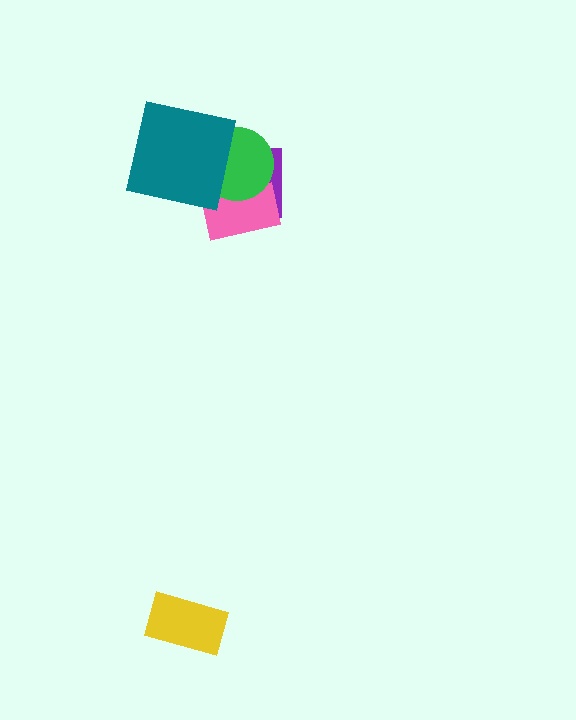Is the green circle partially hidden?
Yes, it is partially covered by another shape.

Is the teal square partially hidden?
No, no other shape covers it.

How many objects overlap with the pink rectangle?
2 objects overlap with the pink rectangle.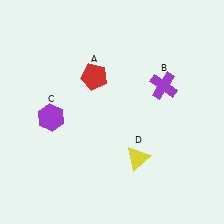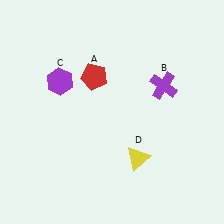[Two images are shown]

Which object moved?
The purple hexagon (C) moved up.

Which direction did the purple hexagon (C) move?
The purple hexagon (C) moved up.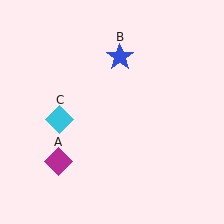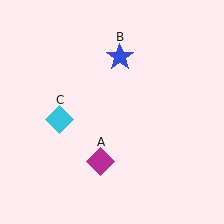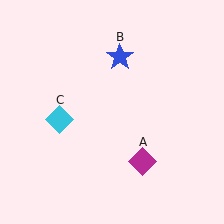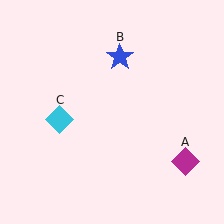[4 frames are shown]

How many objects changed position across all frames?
1 object changed position: magenta diamond (object A).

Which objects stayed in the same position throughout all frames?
Blue star (object B) and cyan diamond (object C) remained stationary.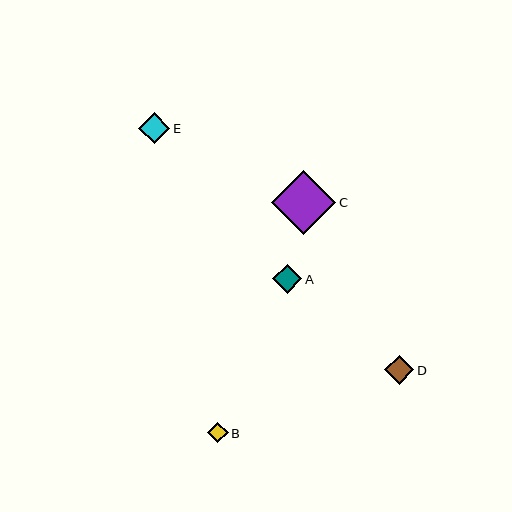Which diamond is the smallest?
Diamond B is the smallest with a size of approximately 20 pixels.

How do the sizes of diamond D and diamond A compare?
Diamond D and diamond A are approximately the same size.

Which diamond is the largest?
Diamond C is the largest with a size of approximately 64 pixels.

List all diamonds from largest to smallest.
From largest to smallest: C, E, D, A, B.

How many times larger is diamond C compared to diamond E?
Diamond C is approximately 2.1 times the size of diamond E.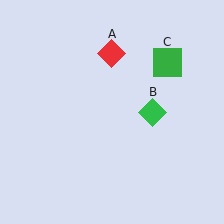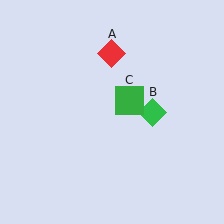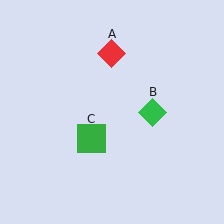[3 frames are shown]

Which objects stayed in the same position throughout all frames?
Red diamond (object A) and green diamond (object B) remained stationary.